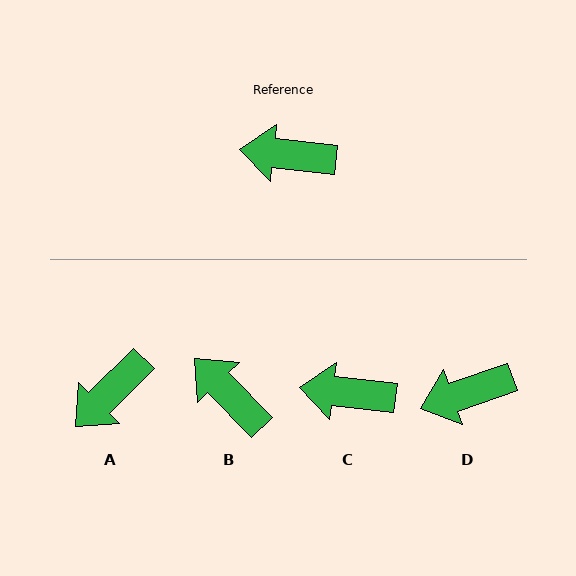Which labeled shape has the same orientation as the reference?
C.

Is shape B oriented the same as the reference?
No, it is off by about 39 degrees.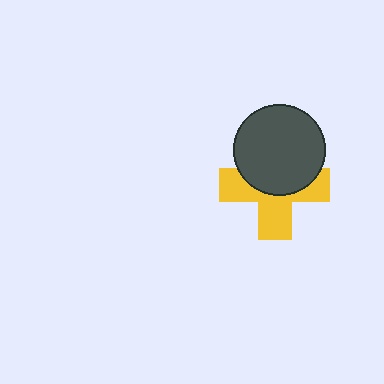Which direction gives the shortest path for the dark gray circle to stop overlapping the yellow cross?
Moving up gives the shortest separation.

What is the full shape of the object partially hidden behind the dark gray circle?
The partially hidden object is a yellow cross.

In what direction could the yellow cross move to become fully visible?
The yellow cross could move down. That would shift it out from behind the dark gray circle entirely.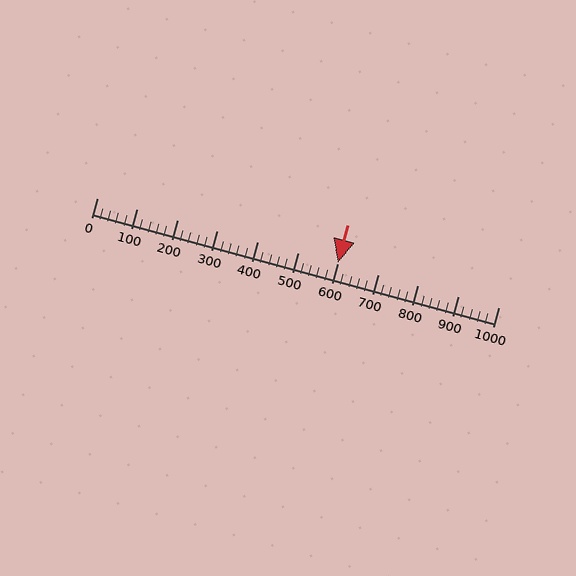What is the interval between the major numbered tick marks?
The major tick marks are spaced 100 units apart.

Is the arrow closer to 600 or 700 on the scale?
The arrow is closer to 600.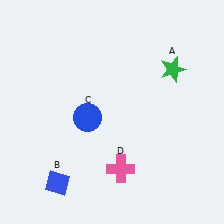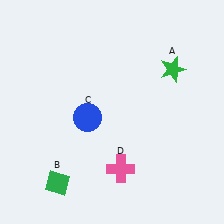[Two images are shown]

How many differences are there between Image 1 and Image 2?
There is 1 difference between the two images.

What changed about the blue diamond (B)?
In Image 1, B is blue. In Image 2, it changed to green.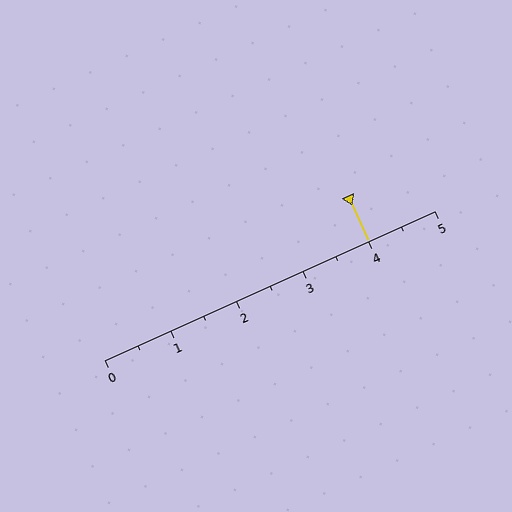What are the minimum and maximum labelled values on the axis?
The axis runs from 0 to 5.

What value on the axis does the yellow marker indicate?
The marker indicates approximately 4.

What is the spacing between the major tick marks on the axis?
The major ticks are spaced 1 apart.